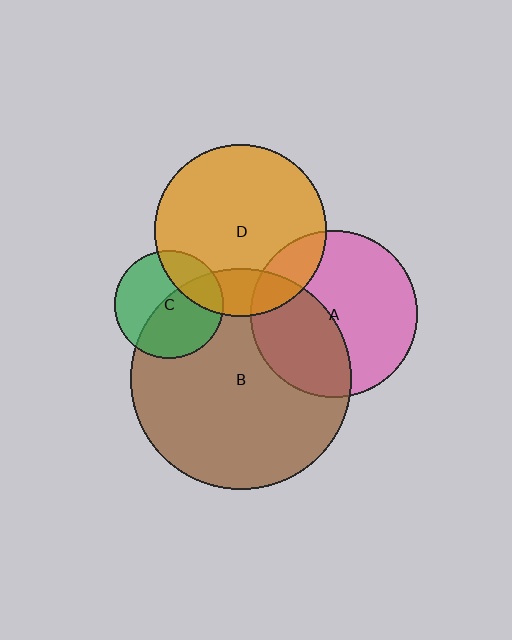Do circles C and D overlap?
Yes.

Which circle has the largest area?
Circle B (brown).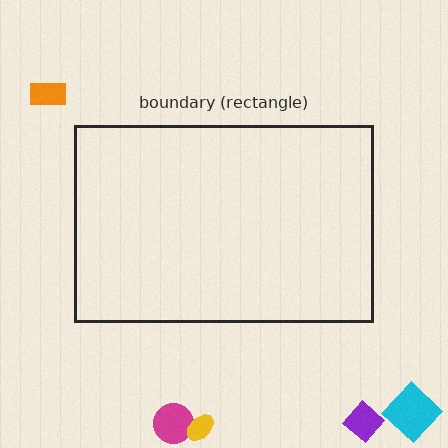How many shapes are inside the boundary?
0 inside, 5 outside.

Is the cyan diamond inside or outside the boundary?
Outside.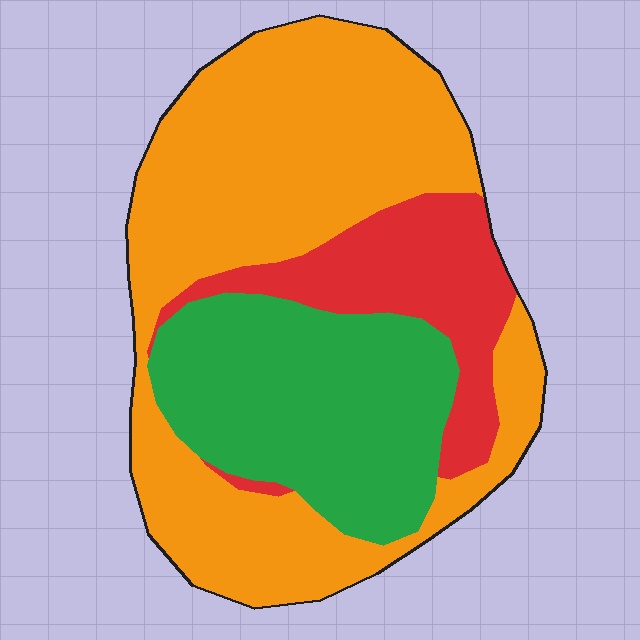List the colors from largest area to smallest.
From largest to smallest: orange, green, red.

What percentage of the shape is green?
Green covers around 30% of the shape.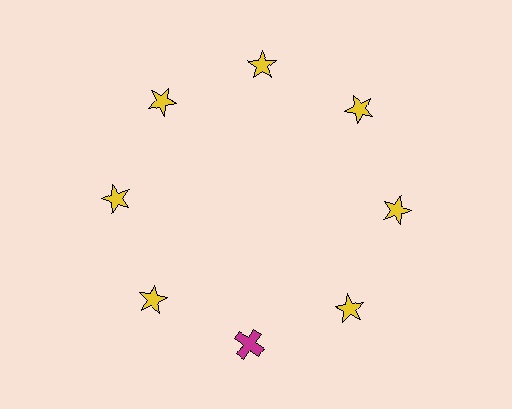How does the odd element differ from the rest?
It differs in both color (magenta instead of yellow) and shape (cross instead of star).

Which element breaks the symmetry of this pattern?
The magenta cross at roughly the 6 o'clock position breaks the symmetry. All other shapes are yellow stars.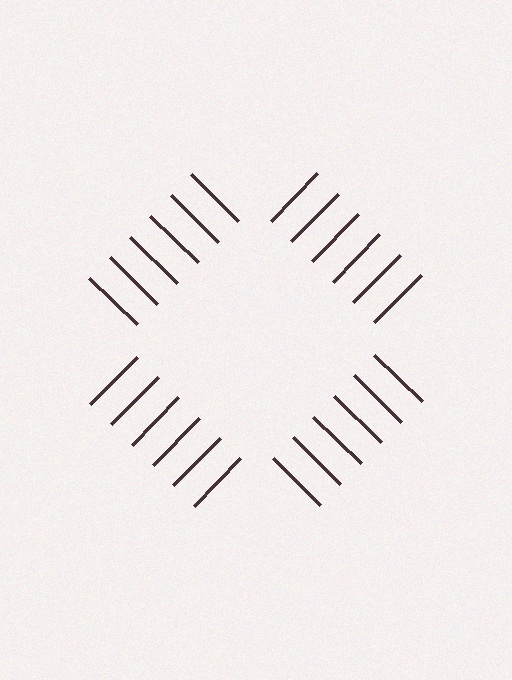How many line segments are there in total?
24 — 6 along each of the 4 edges.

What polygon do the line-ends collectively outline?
An illusory square — the line segments terminate on its edges but no continuous stroke is drawn.